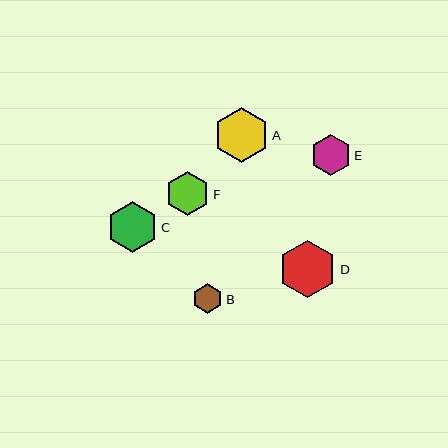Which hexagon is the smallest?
Hexagon B is the smallest with a size of approximately 30 pixels.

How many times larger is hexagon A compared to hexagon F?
Hexagon A is approximately 1.3 times the size of hexagon F.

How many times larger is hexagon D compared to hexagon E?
Hexagon D is approximately 1.4 times the size of hexagon E.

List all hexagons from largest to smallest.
From largest to smallest: D, A, C, F, E, B.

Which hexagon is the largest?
Hexagon D is the largest with a size of approximately 58 pixels.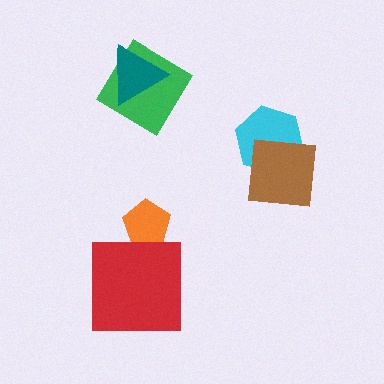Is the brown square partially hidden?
No, no other shape covers it.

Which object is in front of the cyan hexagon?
The brown square is in front of the cyan hexagon.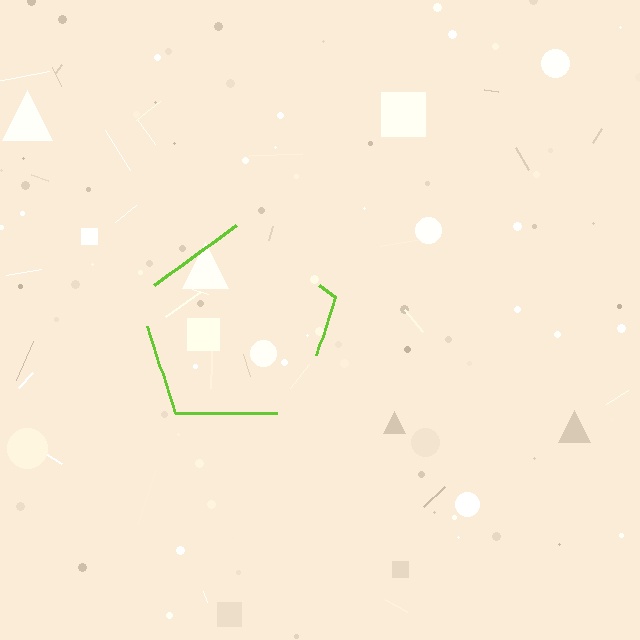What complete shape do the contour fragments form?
The contour fragments form a pentagon.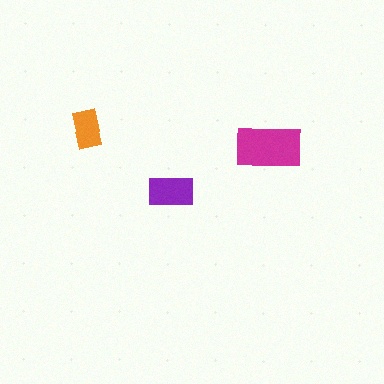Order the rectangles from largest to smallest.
the magenta one, the purple one, the orange one.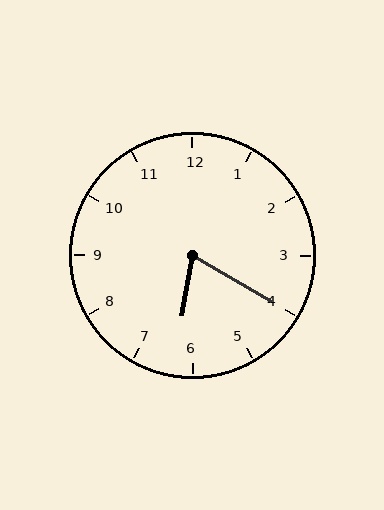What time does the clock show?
6:20.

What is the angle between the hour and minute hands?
Approximately 70 degrees.